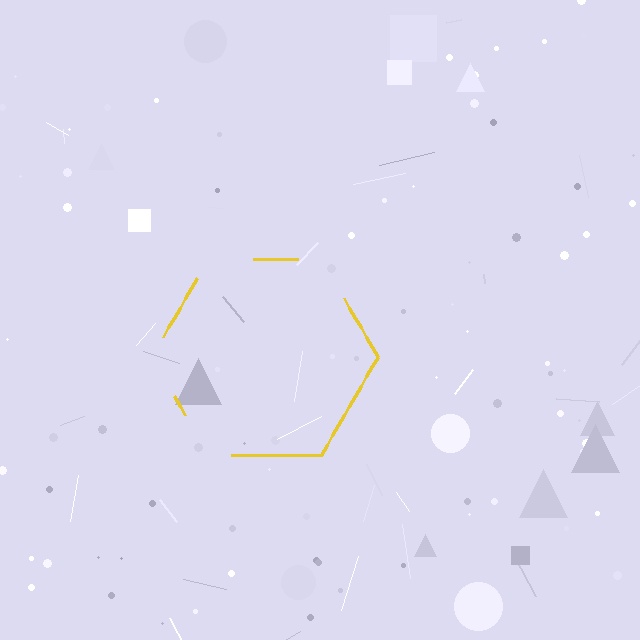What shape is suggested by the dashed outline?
The dashed outline suggests a hexagon.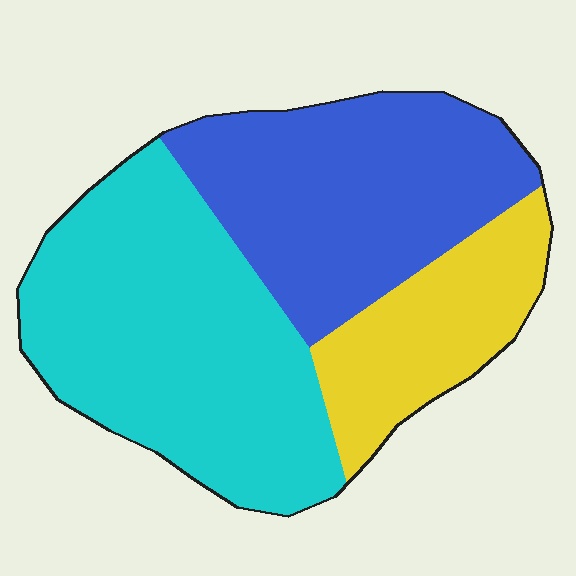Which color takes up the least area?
Yellow, at roughly 20%.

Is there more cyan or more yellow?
Cyan.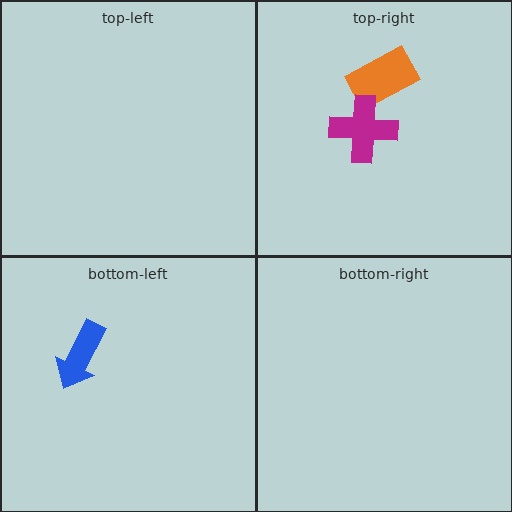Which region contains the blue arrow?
The bottom-left region.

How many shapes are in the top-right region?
2.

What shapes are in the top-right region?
The orange rectangle, the magenta cross.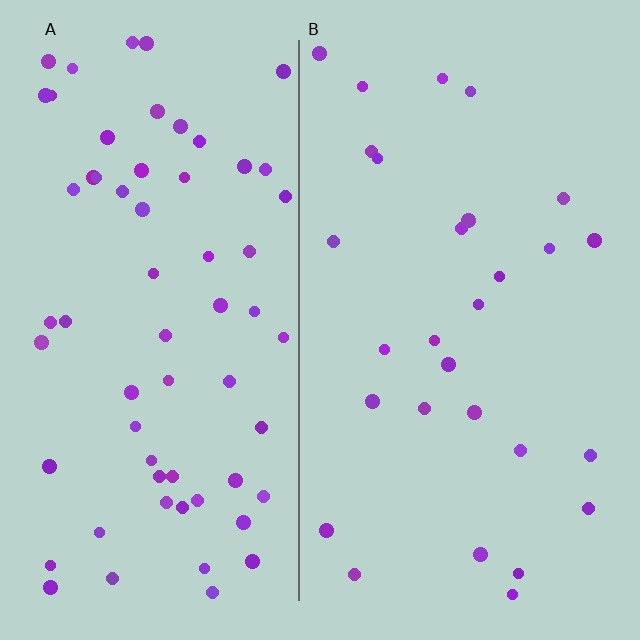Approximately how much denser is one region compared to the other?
Approximately 2.2× — region A over region B.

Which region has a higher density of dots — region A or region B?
A (the left).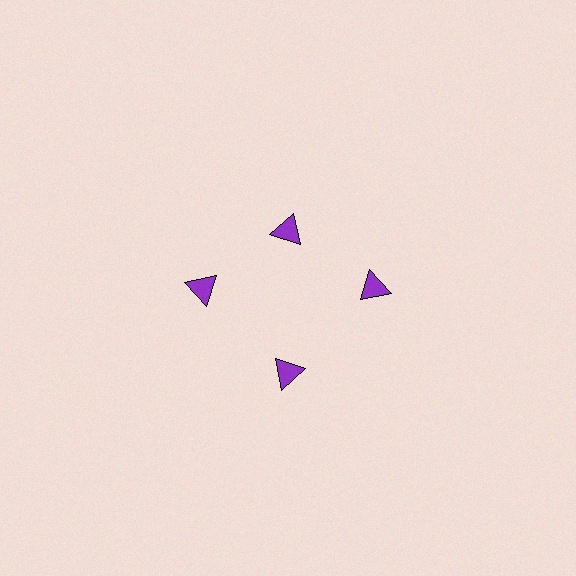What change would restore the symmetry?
The symmetry would be restored by moving it outward, back onto the ring so that all 4 triangles sit at equal angles and equal distance from the center.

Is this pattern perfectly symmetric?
No. The 4 purple triangles are arranged in a ring, but one element near the 12 o'clock position is pulled inward toward the center, breaking the 4-fold rotational symmetry.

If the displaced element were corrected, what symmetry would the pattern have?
It would have 4-fold rotational symmetry — the pattern would map onto itself every 90 degrees.